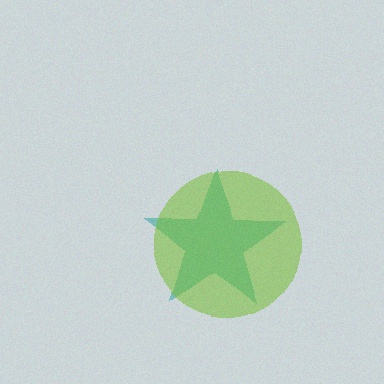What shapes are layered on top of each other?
The layered shapes are: a teal star, a lime circle.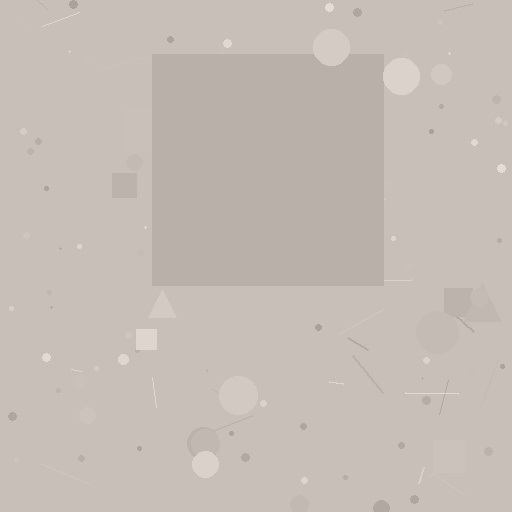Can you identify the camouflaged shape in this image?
The camouflaged shape is a square.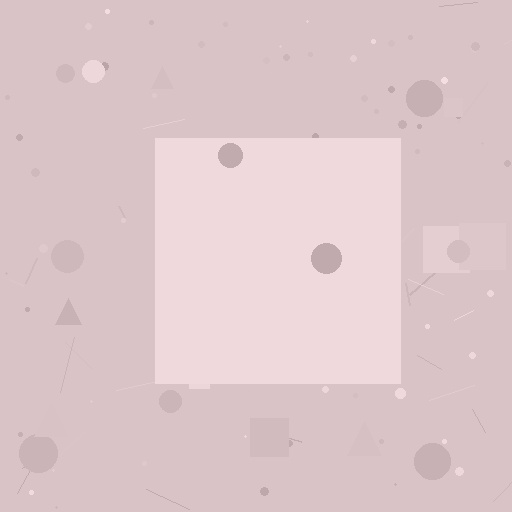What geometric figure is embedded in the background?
A square is embedded in the background.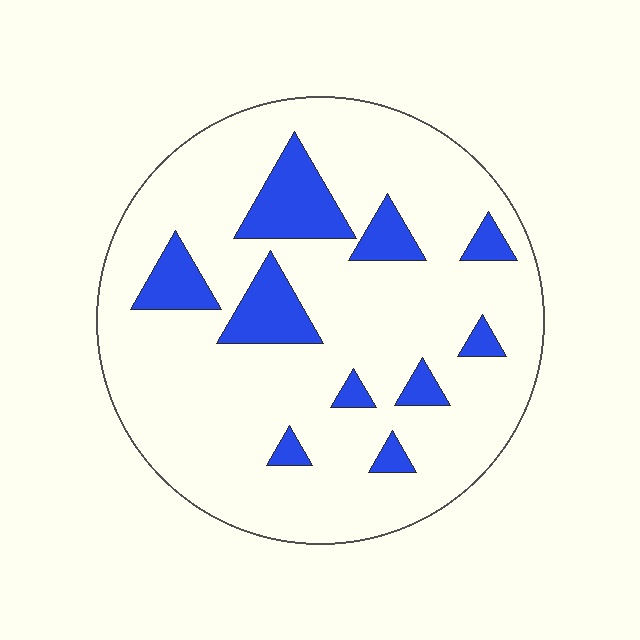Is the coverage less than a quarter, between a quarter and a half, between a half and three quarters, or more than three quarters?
Less than a quarter.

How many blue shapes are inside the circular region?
10.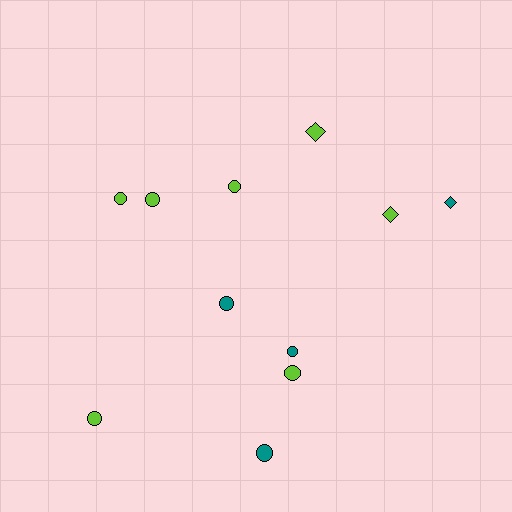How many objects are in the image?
There are 11 objects.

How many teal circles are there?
There are 3 teal circles.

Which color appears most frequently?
Lime, with 7 objects.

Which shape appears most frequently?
Circle, with 8 objects.